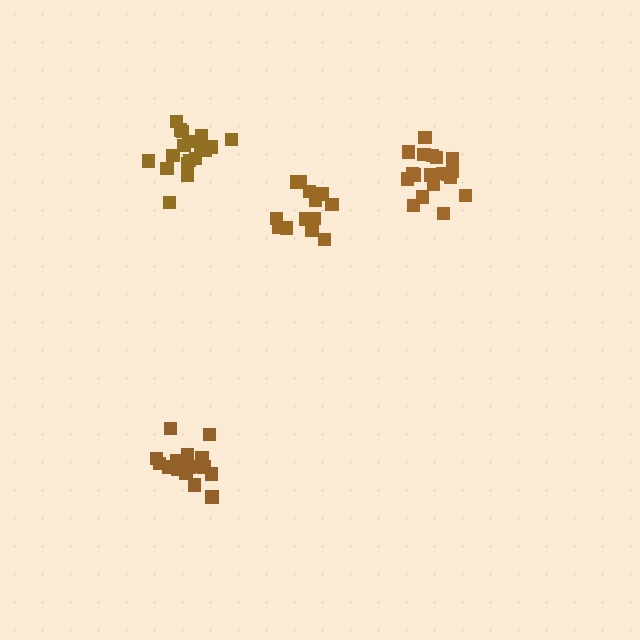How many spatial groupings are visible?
There are 4 spatial groupings.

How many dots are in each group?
Group 1: 17 dots, Group 2: 13 dots, Group 3: 19 dots, Group 4: 19 dots (68 total).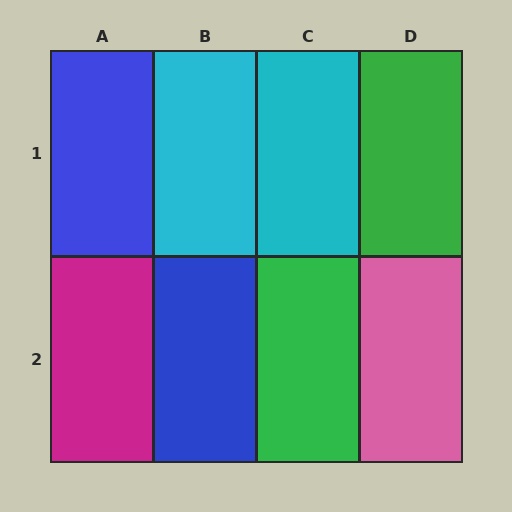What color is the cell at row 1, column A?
Blue.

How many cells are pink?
1 cell is pink.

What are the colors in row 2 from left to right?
Magenta, blue, green, pink.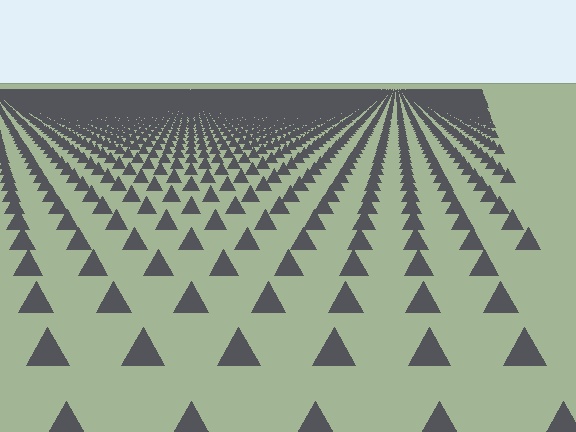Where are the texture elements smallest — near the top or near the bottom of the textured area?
Near the top.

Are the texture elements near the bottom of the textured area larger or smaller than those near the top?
Larger. Near the bottom, elements are closer to the viewer and appear at a bigger on-screen size.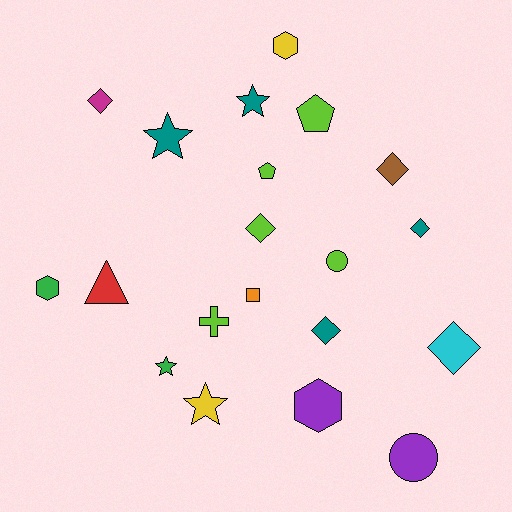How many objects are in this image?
There are 20 objects.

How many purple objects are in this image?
There are 2 purple objects.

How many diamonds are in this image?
There are 6 diamonds.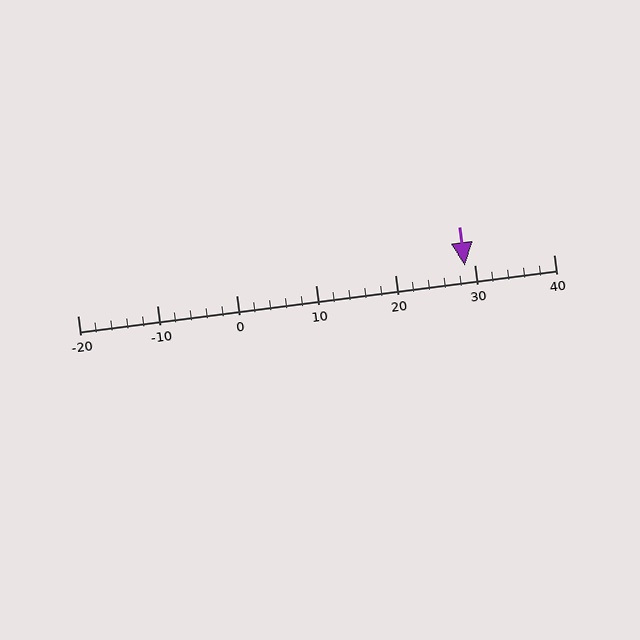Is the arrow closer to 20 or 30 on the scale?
The arrow is closer to 30.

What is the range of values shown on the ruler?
The ruler shows values from -20 to 40.